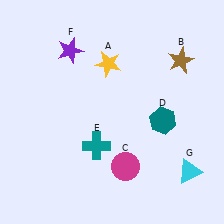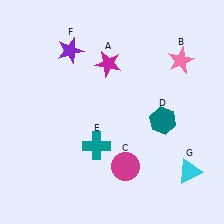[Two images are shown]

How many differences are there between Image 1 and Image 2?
There are 2 differences between the two images.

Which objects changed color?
A changed from yellow to magenta. B changed from brown to pink.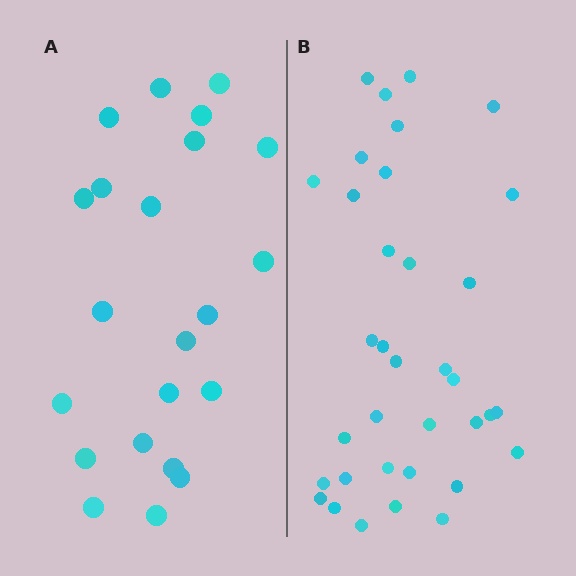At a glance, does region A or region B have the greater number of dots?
Region B (the right region) has more dots.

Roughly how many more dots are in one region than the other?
Region B has approximately 15 more dots than region A.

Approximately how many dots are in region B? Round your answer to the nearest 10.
About 40 dots. (The exact count is 35, which rounds to 40.)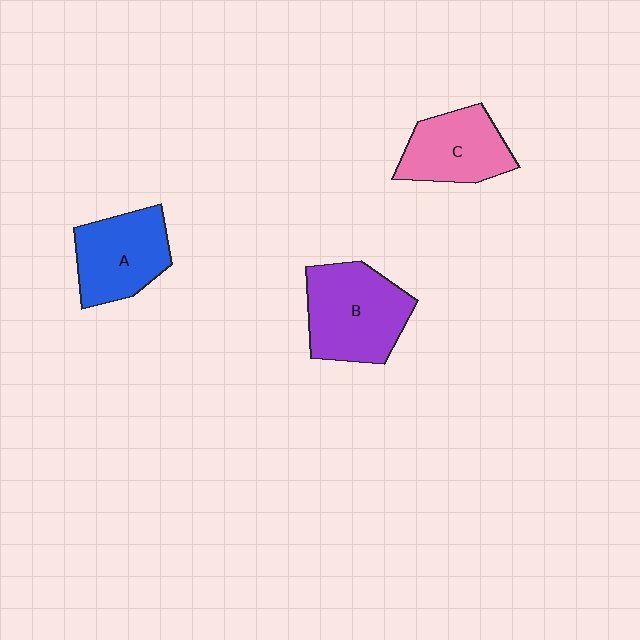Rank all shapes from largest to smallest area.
From largest to smallest: B (purple), A (blue), C (pink).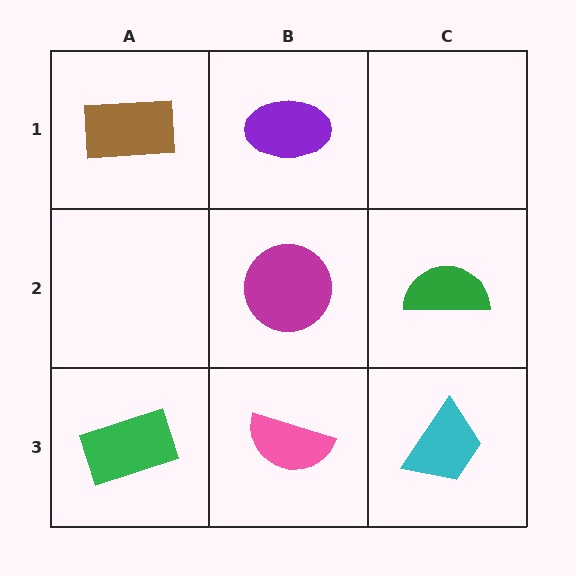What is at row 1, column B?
A purple ellipse.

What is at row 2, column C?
A green semicircle.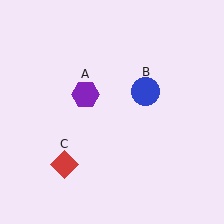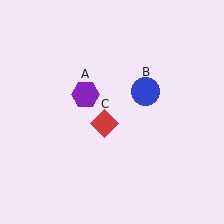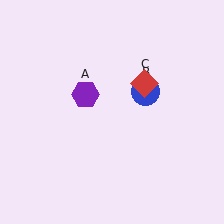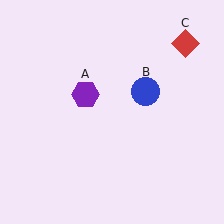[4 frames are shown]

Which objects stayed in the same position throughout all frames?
Purple hexagon (object A) and blue circle (object B) remained stationary.